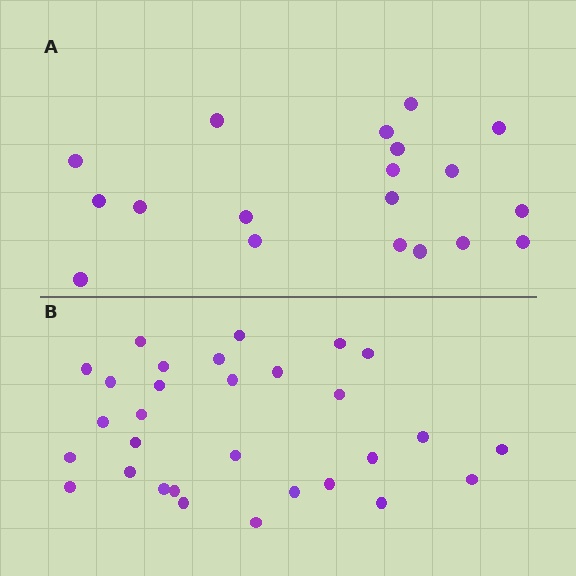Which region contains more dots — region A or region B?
Region B (the bottom region) has more dots.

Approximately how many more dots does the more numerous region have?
Region B has roughly 12 or so more dots than region A.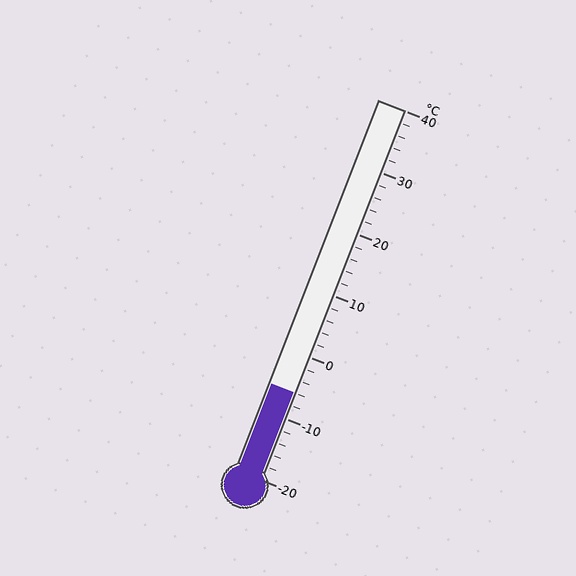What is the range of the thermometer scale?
The thermometer scale ranges from -20°C to 40°C.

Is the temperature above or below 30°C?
The temperature is below 30°C.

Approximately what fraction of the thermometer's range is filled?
The thermometer is filled to approximately 25% of its range.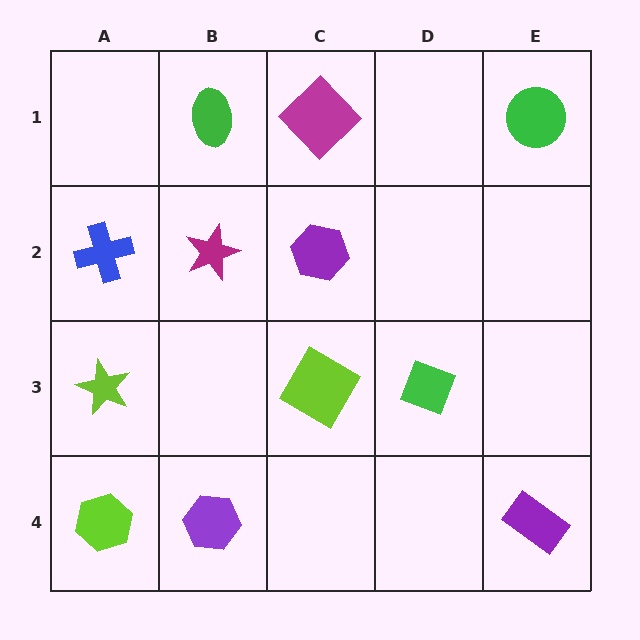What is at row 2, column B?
A magenta star.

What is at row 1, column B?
A green ellipse.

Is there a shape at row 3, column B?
No, that cell is empty.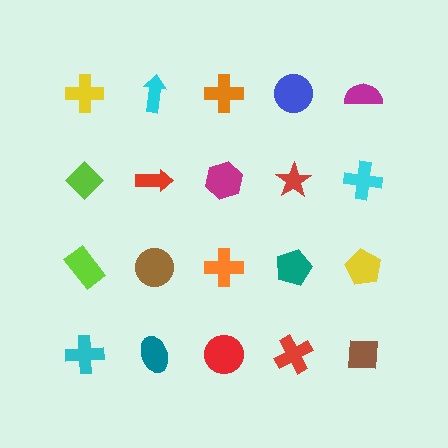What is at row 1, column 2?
A cyan arrow.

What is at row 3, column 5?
A yellow pentagon.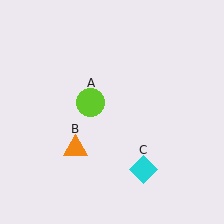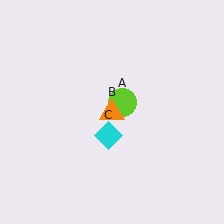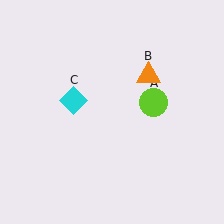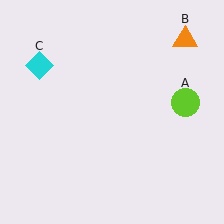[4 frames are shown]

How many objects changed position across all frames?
3 objects changed position: lime circle (object A), orange triangle (object B), cyan diamond (object C).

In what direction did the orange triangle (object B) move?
The orange triangle (object B) moved up and to the right.